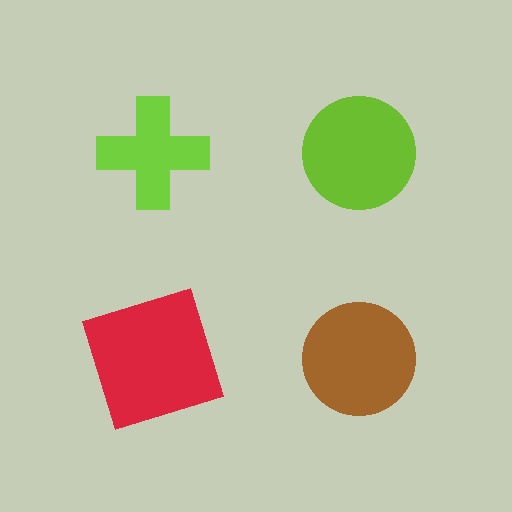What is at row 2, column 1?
A red square.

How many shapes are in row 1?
2 shapes.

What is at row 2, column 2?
A brown circle.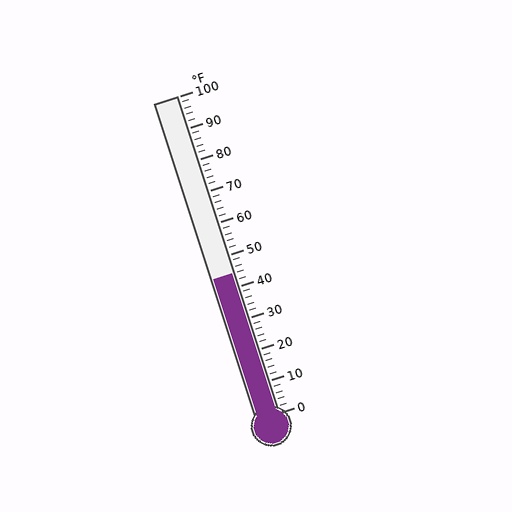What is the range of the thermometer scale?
The thermometer scale ranges from 0°F to 100°F.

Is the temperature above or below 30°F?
The temperature is above 30°F.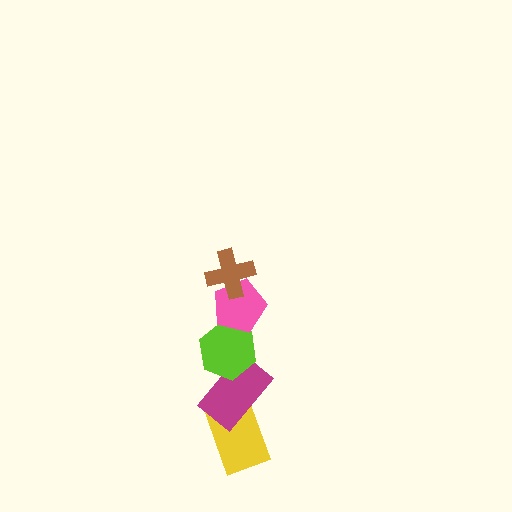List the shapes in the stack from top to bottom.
From top to bottom: the brown cross, the pink pentagon, the lime hexagon, the magenta rectangle, the yellow rectangle.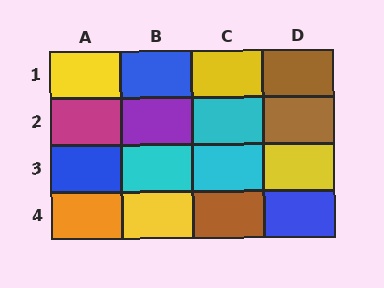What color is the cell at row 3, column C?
Cyan.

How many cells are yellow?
4 cells are yellow.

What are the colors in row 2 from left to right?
Magenta, purple, cyan, brown.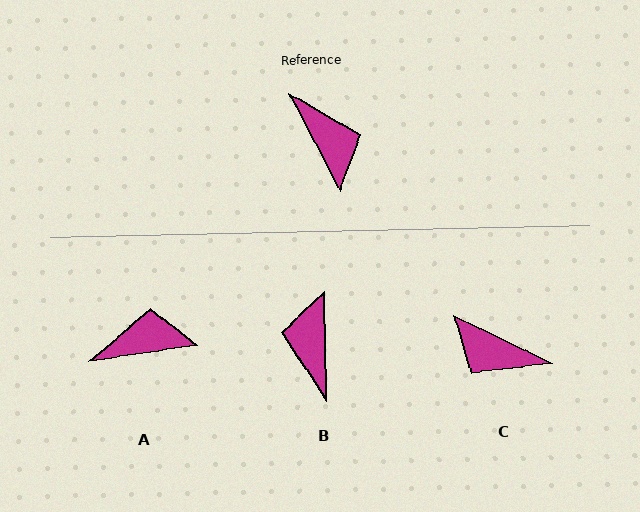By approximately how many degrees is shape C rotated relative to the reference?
Approximately 144 degrees clockwise.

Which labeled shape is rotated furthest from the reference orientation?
B, about 154 degrees away.